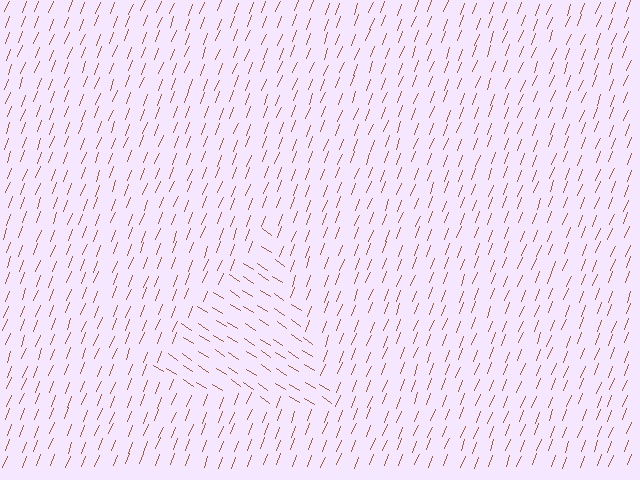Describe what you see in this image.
The image is filled with small brown line segments. A triangle region in the image has lines oriented differently from the surrounding lines, creating a visible texture boundary.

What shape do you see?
I see a triangle.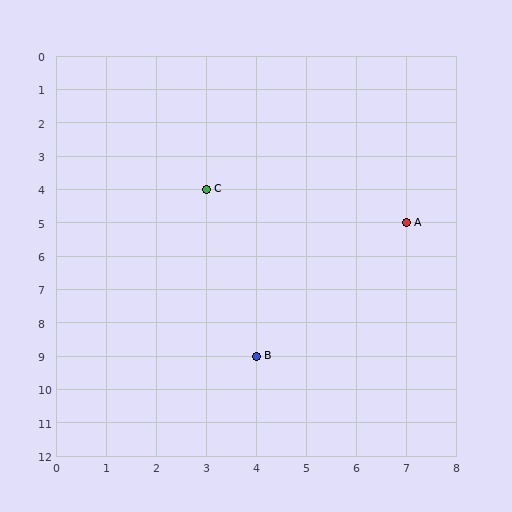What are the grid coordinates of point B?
Point B is at grid coordinates (4, 9).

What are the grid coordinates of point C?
Point C is at grid coordinates (3, 4).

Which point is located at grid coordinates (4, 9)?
Point B is at (4, 9).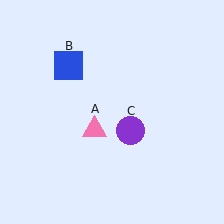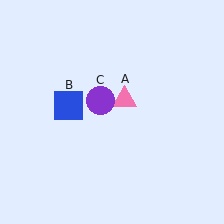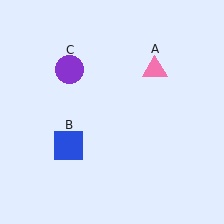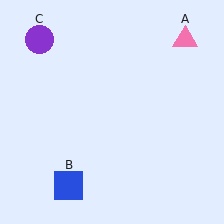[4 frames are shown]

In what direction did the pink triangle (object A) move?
The pink triangle (object A) moved up and to the right.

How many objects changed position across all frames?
3 objects changed position: pink triangle (object A), blue square (object B), purple circle (object C).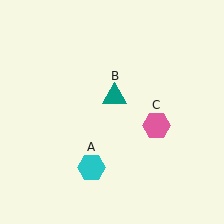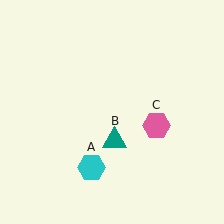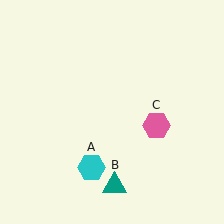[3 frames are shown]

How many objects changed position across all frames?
1 object changed position: teal triangle (object B).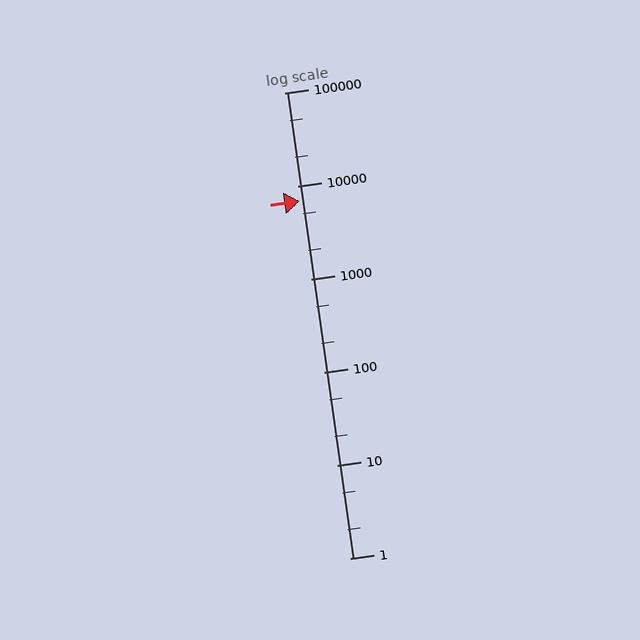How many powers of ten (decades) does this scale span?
The scale spans 5 decades, from 1 to 100000.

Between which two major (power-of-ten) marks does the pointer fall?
The pointer is between 1000 and 10000.